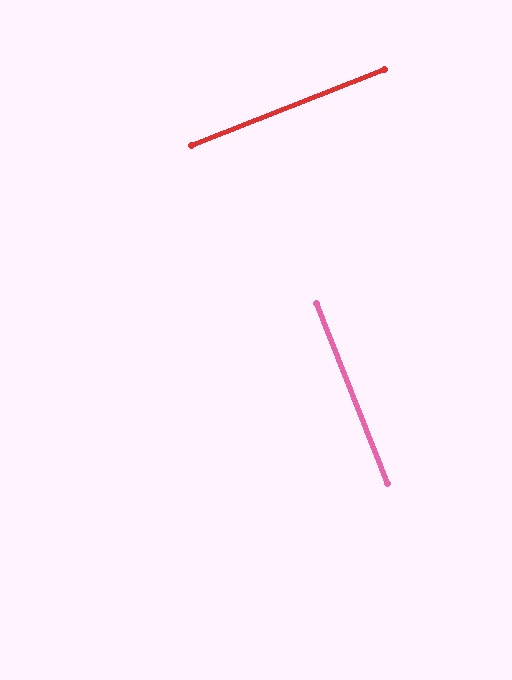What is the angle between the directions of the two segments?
Approximately 90 degrees.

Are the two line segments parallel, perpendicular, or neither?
Perpendicular — they meet at approximately 90°.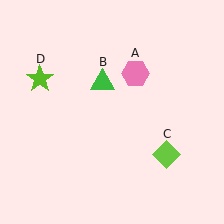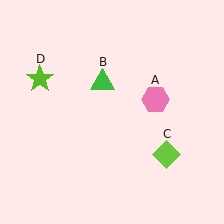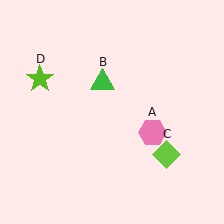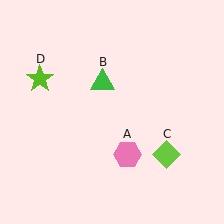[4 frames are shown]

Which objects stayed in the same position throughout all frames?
Green triangle (object B) and lime diamond (object C) and lime star (object D) remained stationary.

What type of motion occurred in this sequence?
The pink hexagon (object A) rotated clockwise around the center of the scene.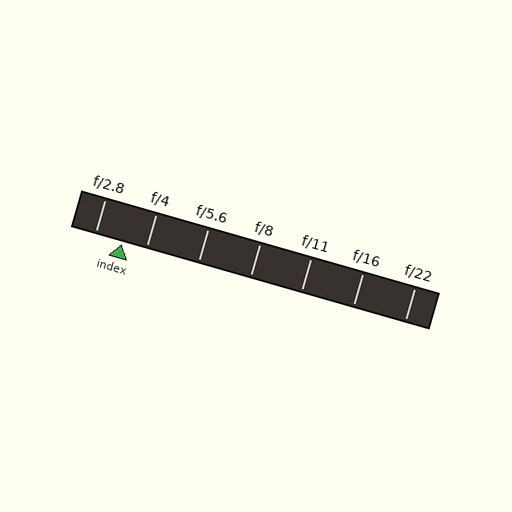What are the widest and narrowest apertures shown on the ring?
The widest aperture shown is f/2.8 and the narrowest is f/22.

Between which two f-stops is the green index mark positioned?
The index mark is between f/2.8 and f/4.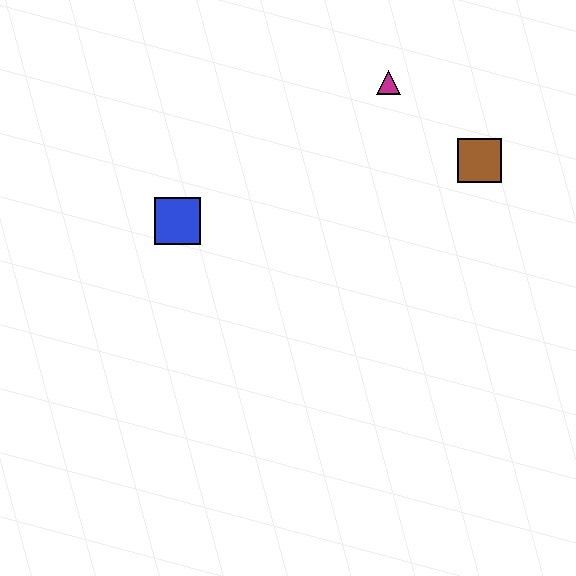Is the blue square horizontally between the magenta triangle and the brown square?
No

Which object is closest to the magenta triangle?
The brown square is closest to the magenta triangle.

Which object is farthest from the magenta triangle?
The blue square is farthest from the magenta triangle.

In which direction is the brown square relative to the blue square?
The brown square is to the right of the blue square.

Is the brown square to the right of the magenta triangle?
Yes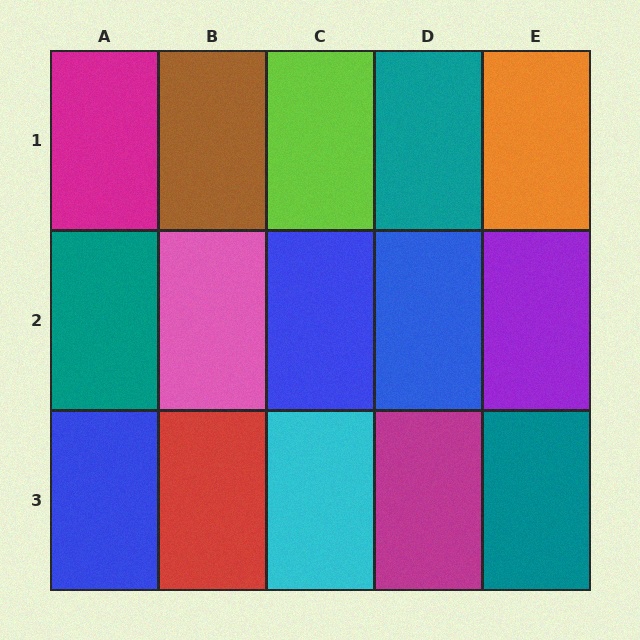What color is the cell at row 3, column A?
Blue.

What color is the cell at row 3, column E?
Teal.